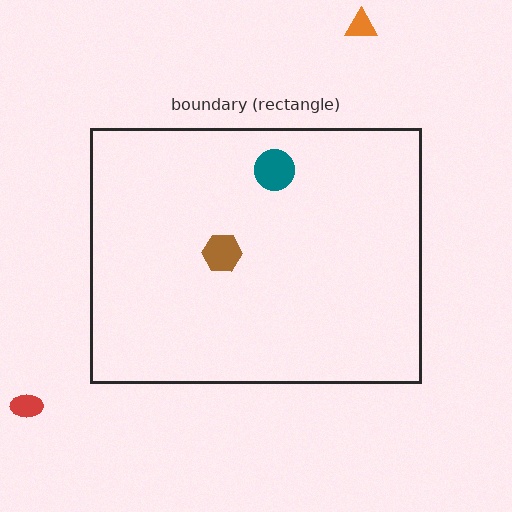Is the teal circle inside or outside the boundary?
Inside.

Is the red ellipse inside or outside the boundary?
Outside.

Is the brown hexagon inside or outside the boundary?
Inside.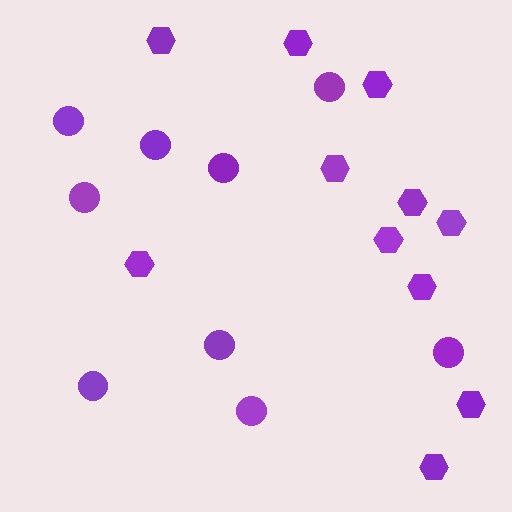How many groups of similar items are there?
There are 2 groups: one group of hexagons (11) and one group of circles (9).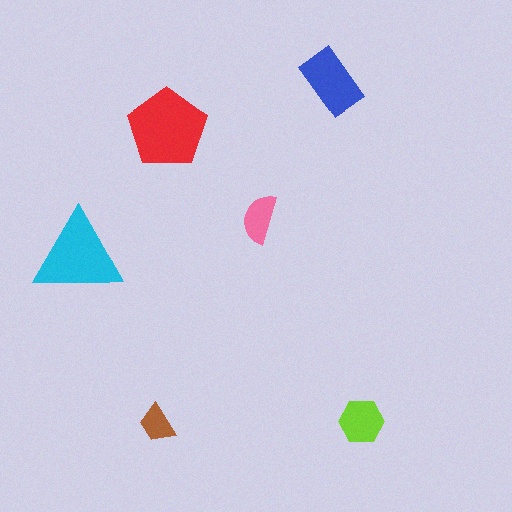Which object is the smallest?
The brown trapezoid.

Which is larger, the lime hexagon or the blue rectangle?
The blue rectangle.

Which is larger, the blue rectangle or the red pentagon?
The red pentagon.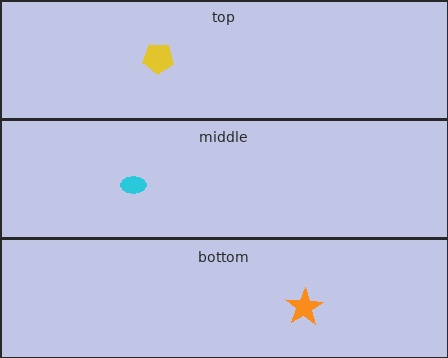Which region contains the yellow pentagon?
The top region.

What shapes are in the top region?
The yellow pentagon.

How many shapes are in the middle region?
1.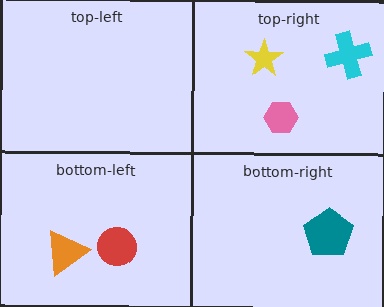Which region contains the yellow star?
The top-right region.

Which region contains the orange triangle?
The bottom-left region.